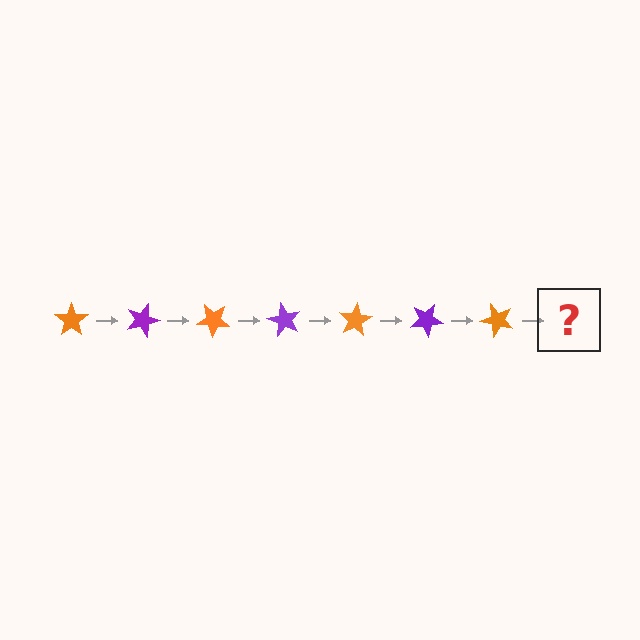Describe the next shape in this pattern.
It should be a purple star, rotated 140 degrees from the start.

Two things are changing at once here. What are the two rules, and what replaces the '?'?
The two rules are that it rotates 20 degrees each step and the color cycles through orange and purple. The '?' should be a purple star, rotated 140 degrees from the start.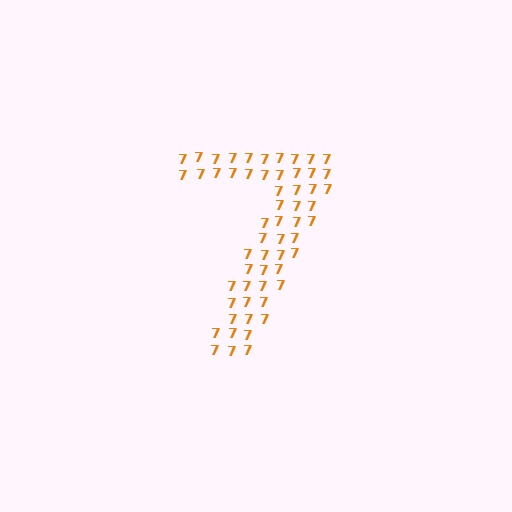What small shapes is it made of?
It is made of small digit 7's.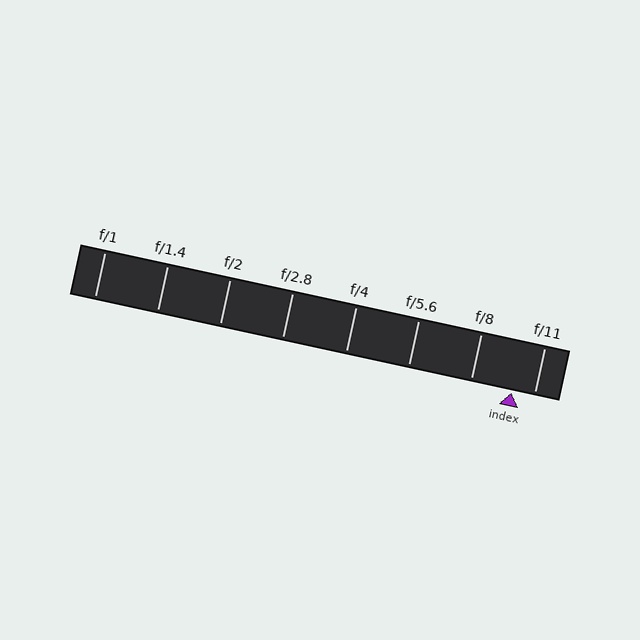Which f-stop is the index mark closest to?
The index mark is closest to f/11.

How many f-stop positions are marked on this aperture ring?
There are 8 f-stop positions marked.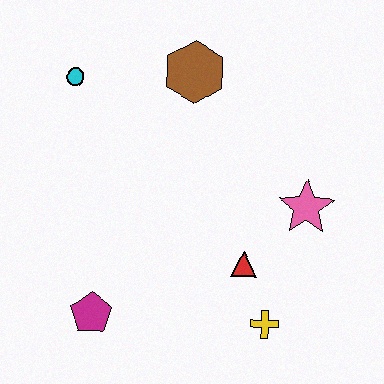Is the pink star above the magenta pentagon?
Yes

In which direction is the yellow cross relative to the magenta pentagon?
The yellow cross is to the right of the magenta pentagon.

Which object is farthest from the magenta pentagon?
The brown hexagon is farthest from the magenta pentagon.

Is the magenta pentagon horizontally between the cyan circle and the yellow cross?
Yes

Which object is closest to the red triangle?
The yellow cross is closest to the red triangle.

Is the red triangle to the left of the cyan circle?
No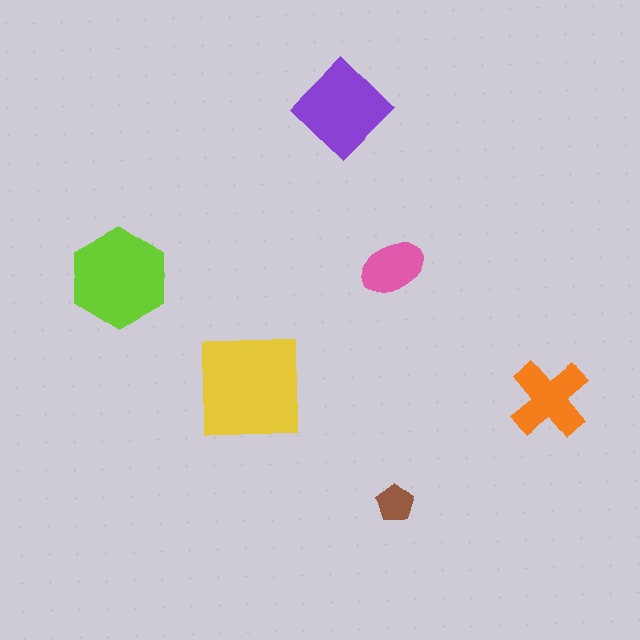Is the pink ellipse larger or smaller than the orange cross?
Smaller.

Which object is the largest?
The yellow square.